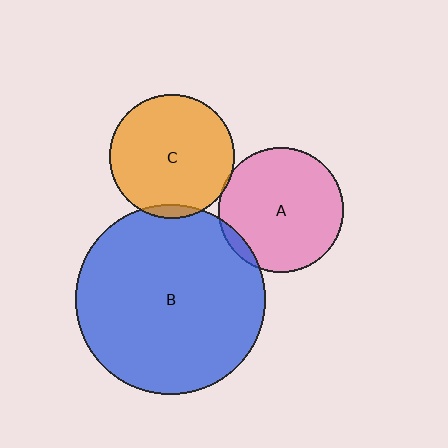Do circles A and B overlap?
Yes.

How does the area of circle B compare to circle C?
Approximately 2.3 times.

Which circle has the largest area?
Circle B (blue).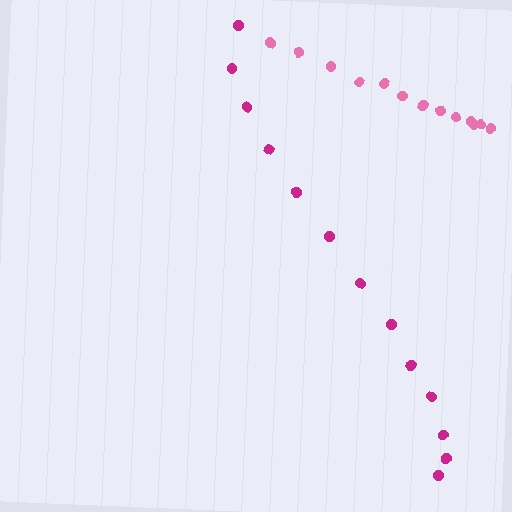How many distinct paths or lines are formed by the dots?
There are 2 distinct paths.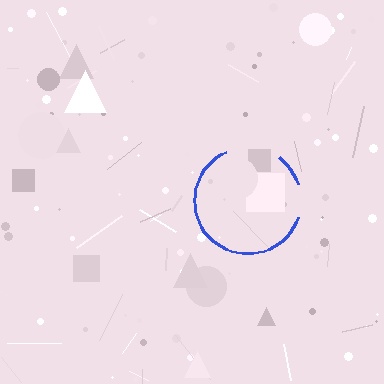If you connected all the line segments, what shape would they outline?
They would outline a circle.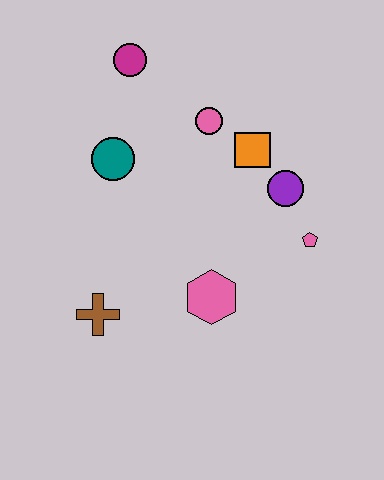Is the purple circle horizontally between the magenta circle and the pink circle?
No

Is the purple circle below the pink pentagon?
No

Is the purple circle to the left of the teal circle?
No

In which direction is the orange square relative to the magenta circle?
The orange square is to the right of the magenta circle.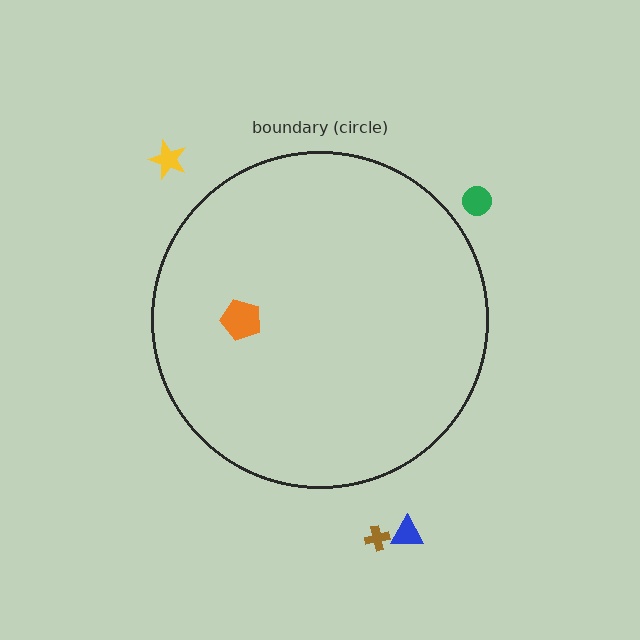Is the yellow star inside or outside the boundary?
Outside.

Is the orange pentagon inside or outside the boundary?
Inside.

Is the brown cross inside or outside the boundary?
Outside.